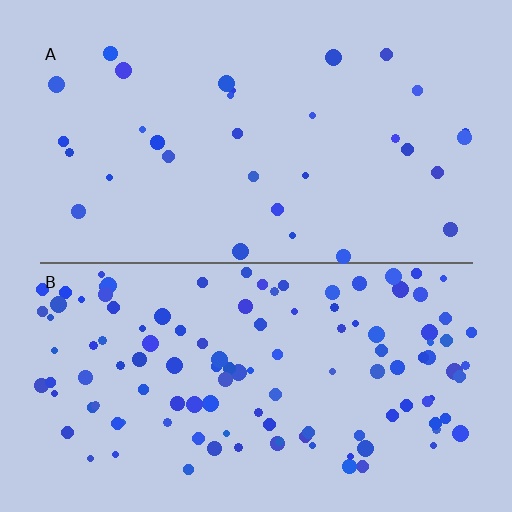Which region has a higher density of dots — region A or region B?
B (the bottom).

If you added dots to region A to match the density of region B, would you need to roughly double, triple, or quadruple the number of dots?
Approximately quadruple.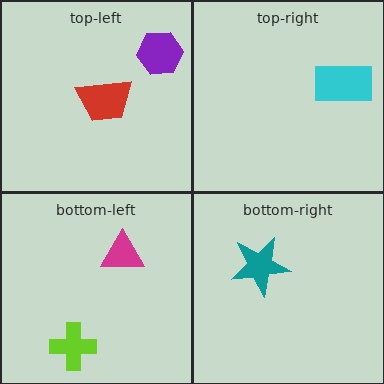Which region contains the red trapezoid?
The top-left region.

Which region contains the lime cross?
The bottom-left region.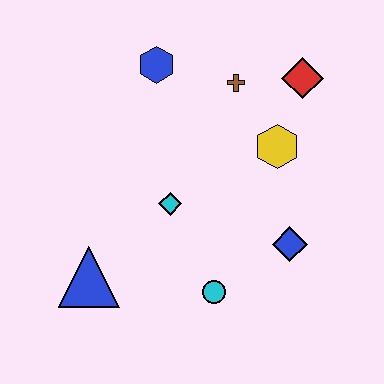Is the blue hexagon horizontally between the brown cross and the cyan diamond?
No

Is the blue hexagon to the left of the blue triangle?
No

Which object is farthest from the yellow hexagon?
The blue triangle is farthest from the yellow hexagon.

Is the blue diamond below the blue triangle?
No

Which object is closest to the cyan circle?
The blue diamond is closest to the cyan circle.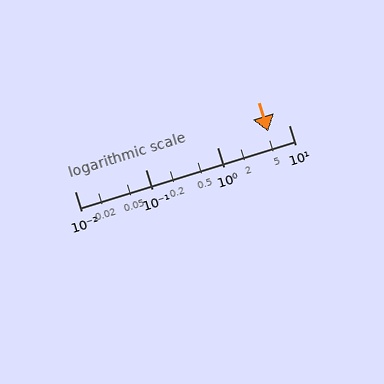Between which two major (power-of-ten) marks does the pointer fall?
The pointer is between 1 and 10.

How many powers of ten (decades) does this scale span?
The scale spans 3 decades, from 0.01 to 10.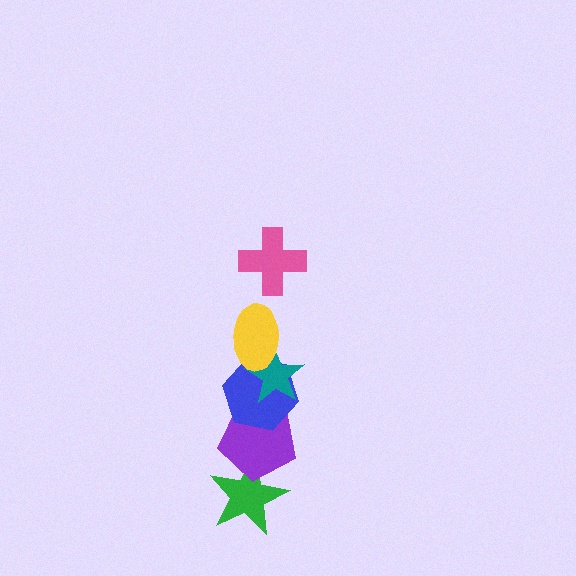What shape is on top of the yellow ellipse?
The pink cross is on top of the yellow ellipse.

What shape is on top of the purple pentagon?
The blue hexagon is on top of the purple pentagon.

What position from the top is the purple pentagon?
The purple pentagon is 5th from the top.